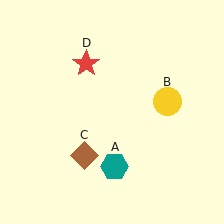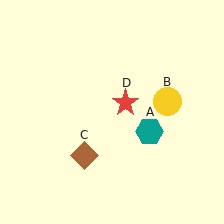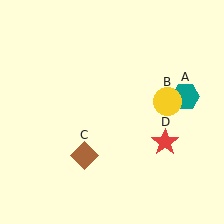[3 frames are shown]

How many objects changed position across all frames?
2 objects changed position: teal hexagon (object A), red star (object D).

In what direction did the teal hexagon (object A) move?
The teal hexagon (object A) moved up and to the right.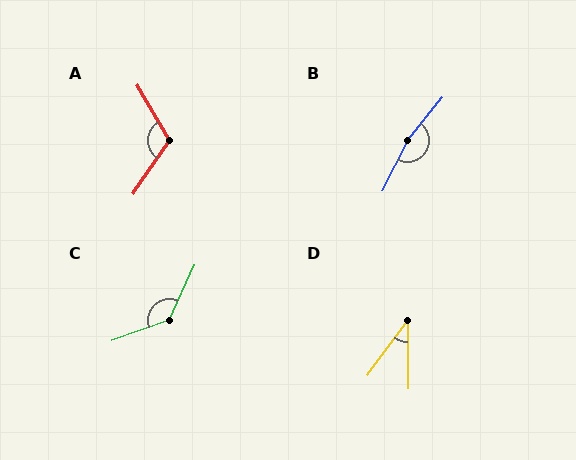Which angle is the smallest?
D, at approximately 37 degrees.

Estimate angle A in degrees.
Approximately 115 degrees.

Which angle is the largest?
B, at approximately 168 degrees.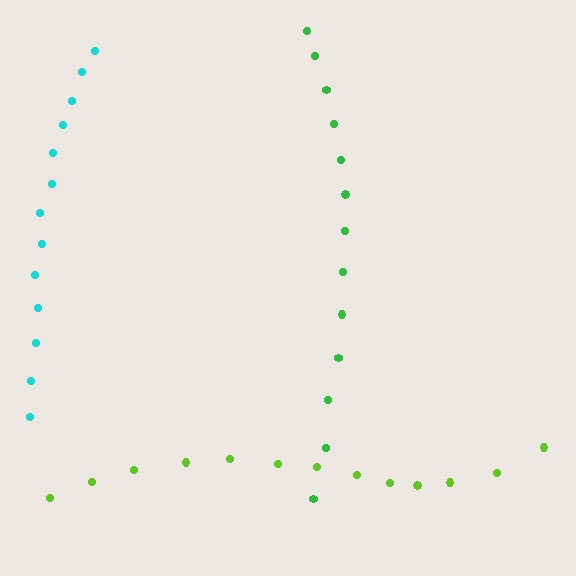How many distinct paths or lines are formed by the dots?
There are 3 distinct paths.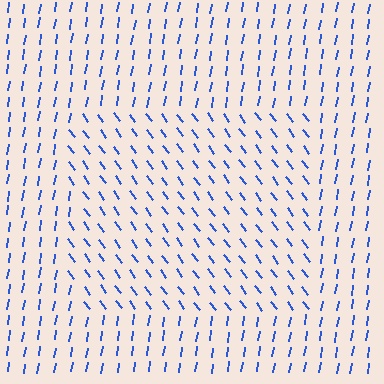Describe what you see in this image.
The image is filled with small blue line segments. A rectangle region in the image has lines oriented differently from the surrounding lines, creating a visible texture boundary.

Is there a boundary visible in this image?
Yes, there is a texture boundary formed by a change in line orientation.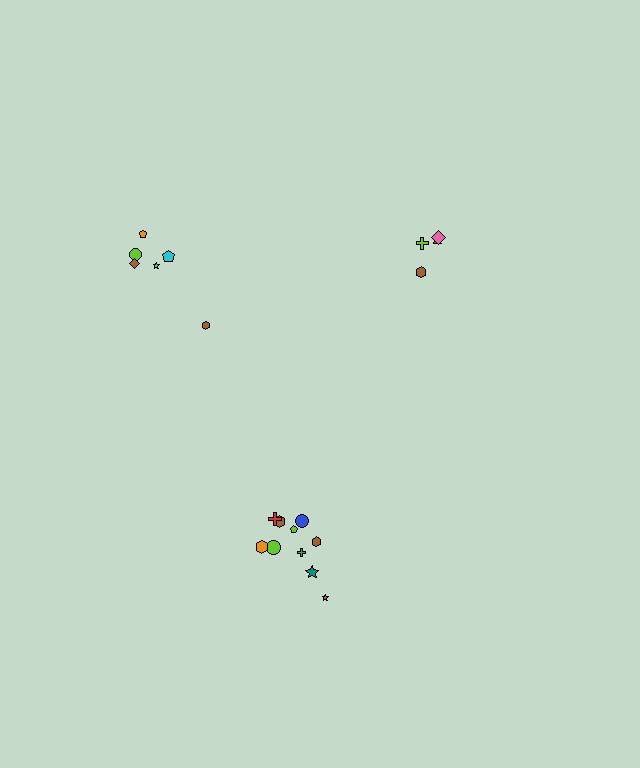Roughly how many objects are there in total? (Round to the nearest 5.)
Roughly 20 objects in total.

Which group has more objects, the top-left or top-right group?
The top-left group.